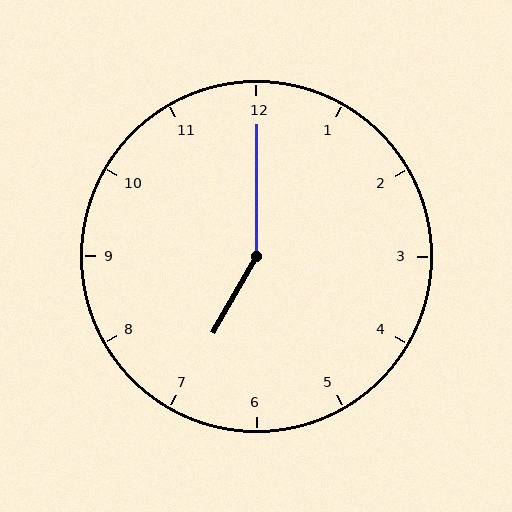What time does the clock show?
7:00.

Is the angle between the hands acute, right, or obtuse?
It is obtuse.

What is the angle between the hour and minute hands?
Approximately 150 degrees.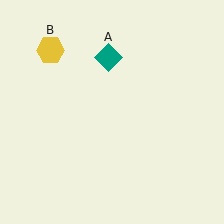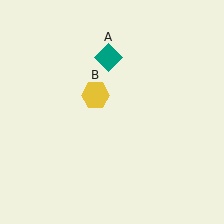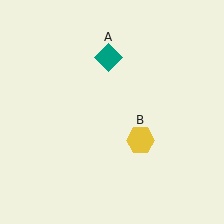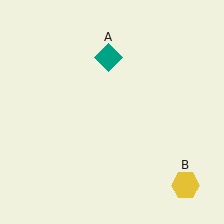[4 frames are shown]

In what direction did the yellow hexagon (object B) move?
The yellow hexagon (object B) moved down and to the right.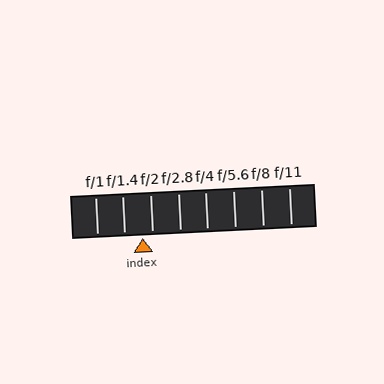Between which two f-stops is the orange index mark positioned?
The index mark is between f/1.4 and f/2.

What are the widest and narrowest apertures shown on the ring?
The widest aperture shown is f/1 and the narrowest is f/11.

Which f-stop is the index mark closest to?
The index mark is closest to f/2.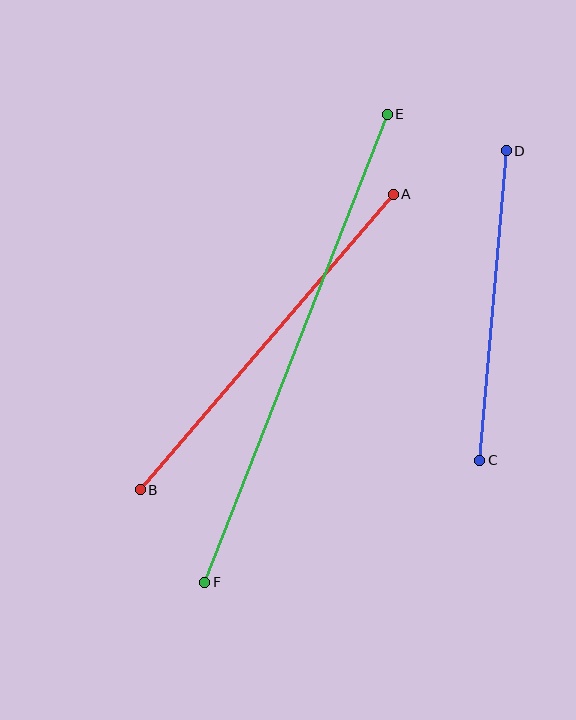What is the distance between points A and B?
The distance is approximately 389 pixels.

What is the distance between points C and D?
The distance is approximately 311 pixels.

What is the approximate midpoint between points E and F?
The midpoint is at approximately (296, 348) pixels.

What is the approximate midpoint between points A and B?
The midpoint is at approximately (267, 342) pixels.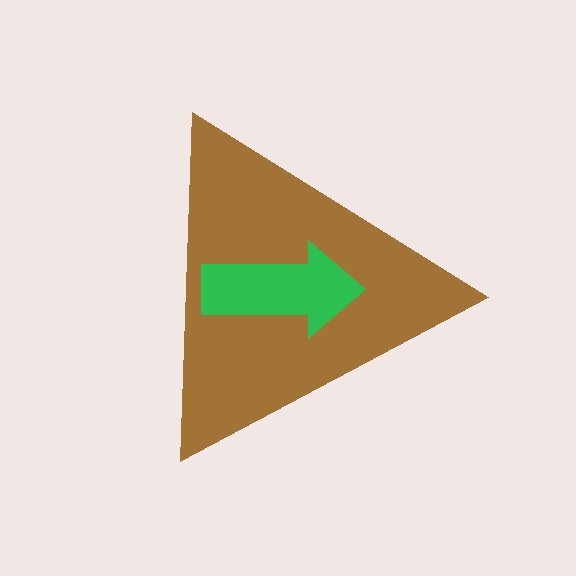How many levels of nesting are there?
2.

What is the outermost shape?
The brown triangle.